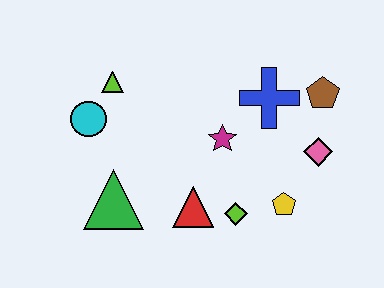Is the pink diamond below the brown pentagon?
Yes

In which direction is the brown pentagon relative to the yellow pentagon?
The brown pentagon is above the yellow pentagon.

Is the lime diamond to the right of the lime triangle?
Yes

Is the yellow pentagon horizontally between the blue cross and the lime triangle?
No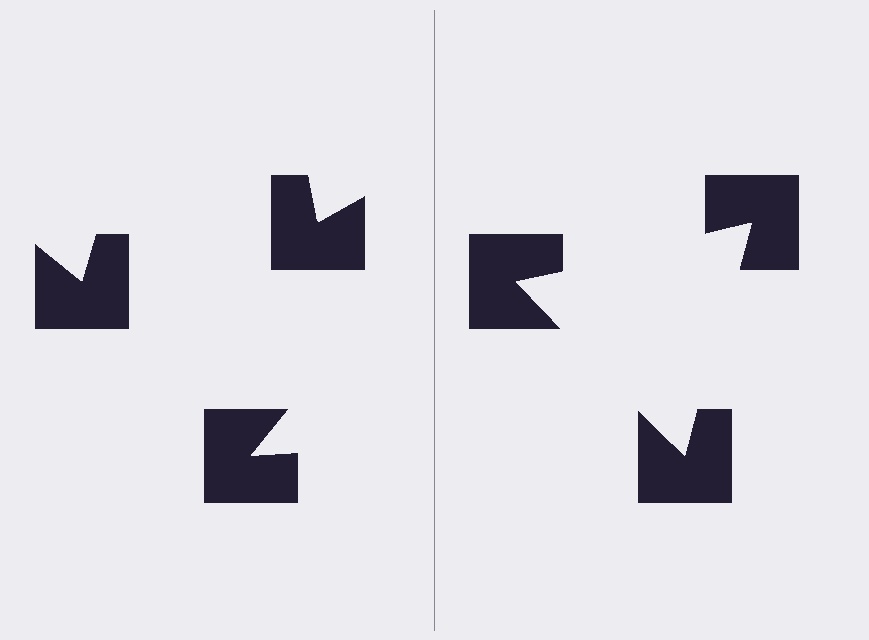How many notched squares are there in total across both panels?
6 — 3 on each side.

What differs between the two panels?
The notched squares are positioned identically on both sides; only the wedge orientations differ. On the right they align to a triangle; on the left they are misaligned.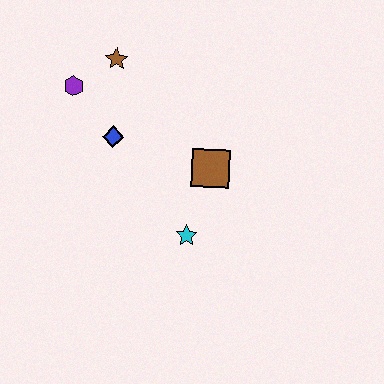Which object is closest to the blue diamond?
The purple hexagon is closest to the blue diamond.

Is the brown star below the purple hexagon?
No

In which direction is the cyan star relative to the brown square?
The cyan star is below the brown square.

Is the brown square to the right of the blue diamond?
Yes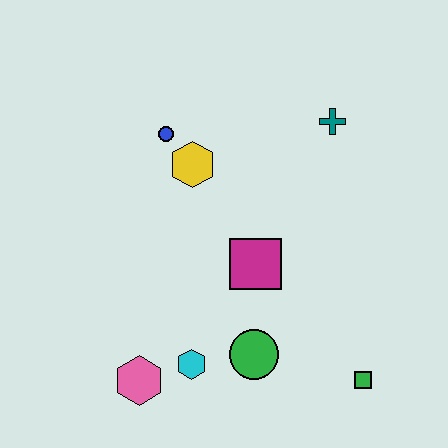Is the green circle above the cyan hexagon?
Yes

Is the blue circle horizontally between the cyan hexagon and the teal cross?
No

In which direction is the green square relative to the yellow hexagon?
The green square is below the yellow hexagon.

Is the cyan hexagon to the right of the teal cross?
No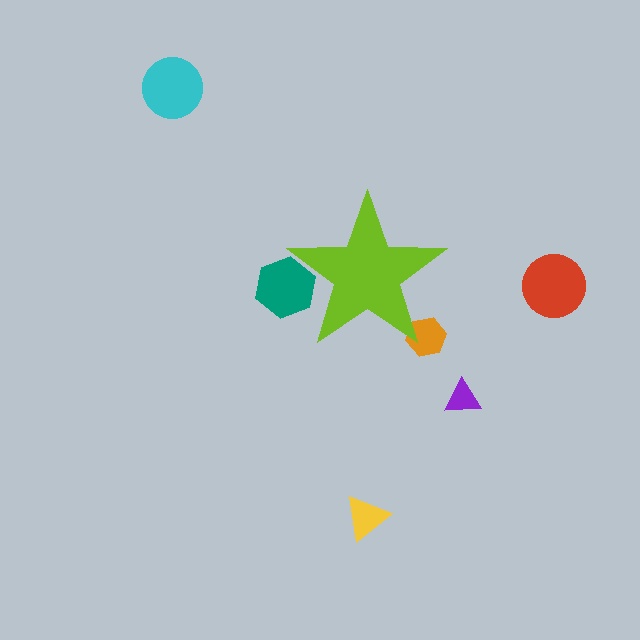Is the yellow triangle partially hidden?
No, the yellow triangle is fully visible.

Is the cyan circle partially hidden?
No, the cyan circle is fully visible.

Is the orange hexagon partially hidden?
Yes, the orange hexagon is partially hidden behind the lime star.